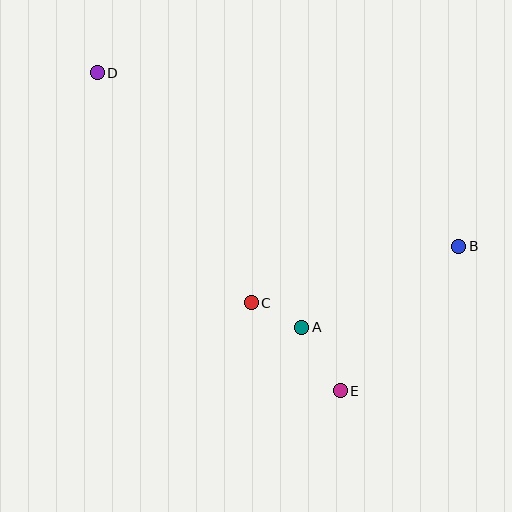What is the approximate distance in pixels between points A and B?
The distance between A and B is approximately 177 pixels.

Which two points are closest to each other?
Points A and C are closest to each other.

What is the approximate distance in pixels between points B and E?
The distance between B and E is approximately 187 pixels.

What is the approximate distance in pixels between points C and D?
The distance between C and D is approximately 276 pixels.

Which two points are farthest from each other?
Points B and D are farthest from each other.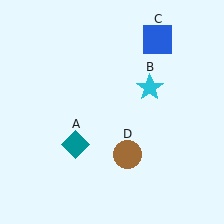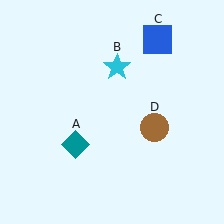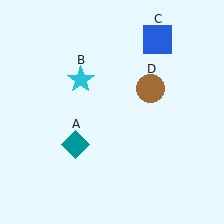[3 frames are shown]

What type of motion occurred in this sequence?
The cyan star (object B), brown circle (object D) rotated counterclockwise around the center of the scene.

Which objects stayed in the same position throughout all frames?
Teal diamond (object A) and blue square (object C) remained stationary.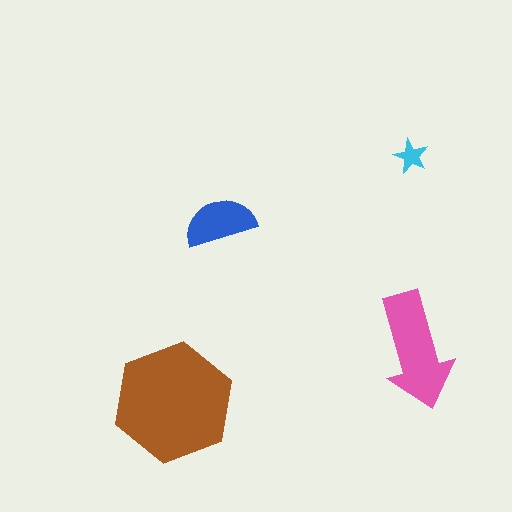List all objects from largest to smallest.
The brown hexagon, the pink arrow, the blue semicircle, the cyan star.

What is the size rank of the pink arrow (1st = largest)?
2nd.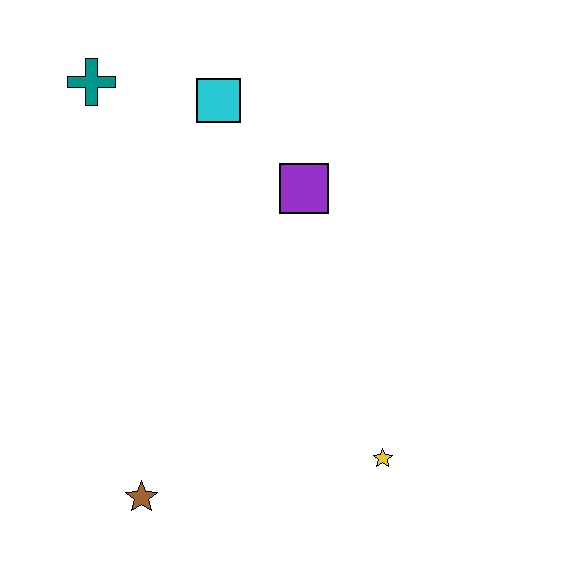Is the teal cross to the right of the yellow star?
No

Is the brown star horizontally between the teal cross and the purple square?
Yes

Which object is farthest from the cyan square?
The brown star is farthest from the cyan square.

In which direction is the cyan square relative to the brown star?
The cyan square is above the brown star.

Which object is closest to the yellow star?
The brown star is closest to the yellow star.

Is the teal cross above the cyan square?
Yes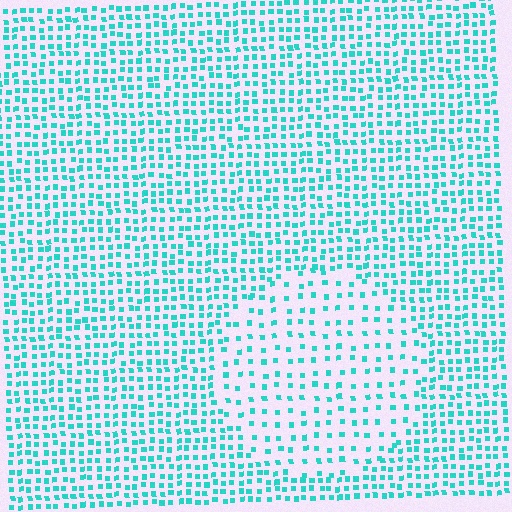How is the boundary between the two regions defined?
The boundary is defined by a change in element density (approximately 2.1x ratio). All elements are the same color, size, and shape.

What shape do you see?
I see a circle.